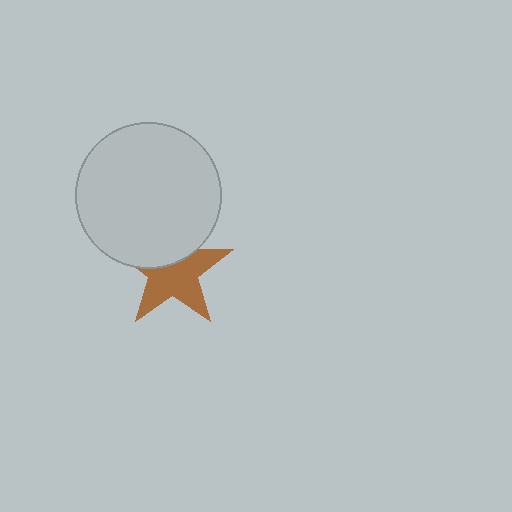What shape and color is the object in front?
The object in front is a light gray circle.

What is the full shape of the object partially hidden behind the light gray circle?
The partially hidden object is a brown star.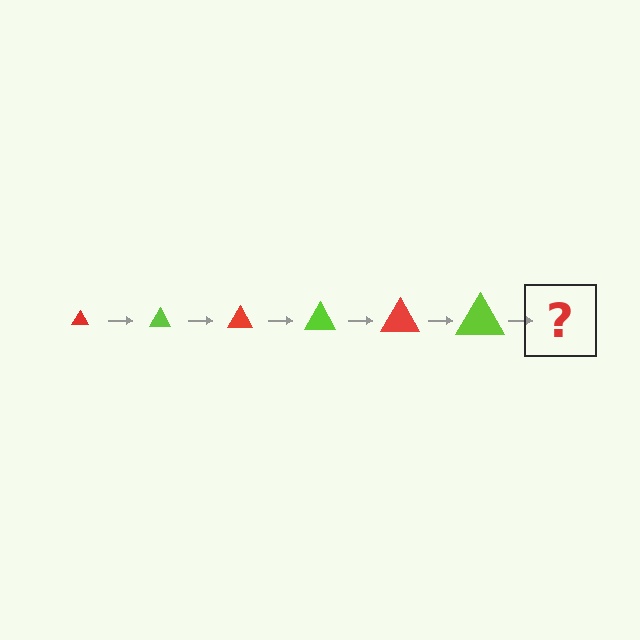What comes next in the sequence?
The next element should be a red triangle, larger than the previous one.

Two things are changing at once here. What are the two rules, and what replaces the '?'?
The two rules are that the triangle grows larger each step and the color cycles through red and lime. The '?' should be a red triangle, larger than the previous one.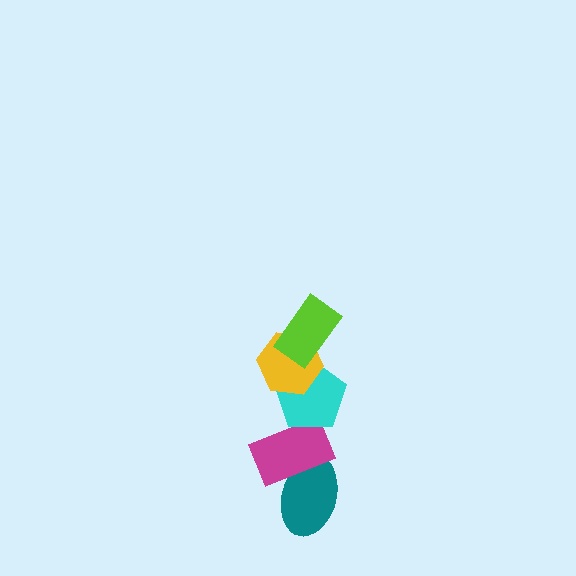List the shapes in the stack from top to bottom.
From top to bottom: the lime rectangle, the yellow hexagon, the cyan pentagon, the magenta rectangle, the teal ellipse.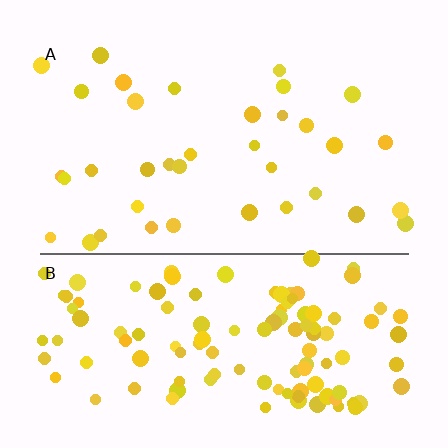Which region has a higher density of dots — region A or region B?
B (the bottom).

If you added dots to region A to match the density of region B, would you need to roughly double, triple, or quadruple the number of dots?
Approximately quadruple.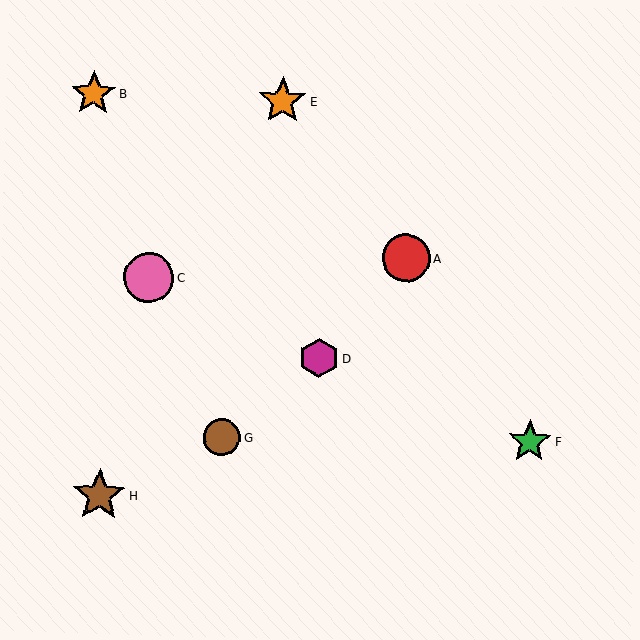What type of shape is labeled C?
Shape C is a pink circle.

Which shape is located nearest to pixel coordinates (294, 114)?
The orange star (labeled E) at (283, 101) is nearest to that location.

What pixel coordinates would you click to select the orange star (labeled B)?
Click at (93, 94) to select the orange star B.